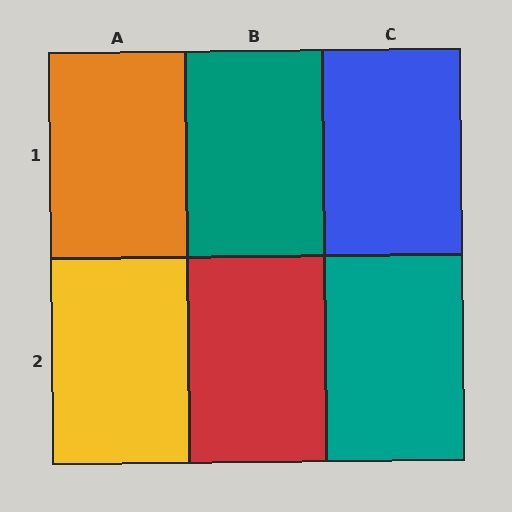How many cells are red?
1 cell is red.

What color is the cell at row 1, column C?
Blue.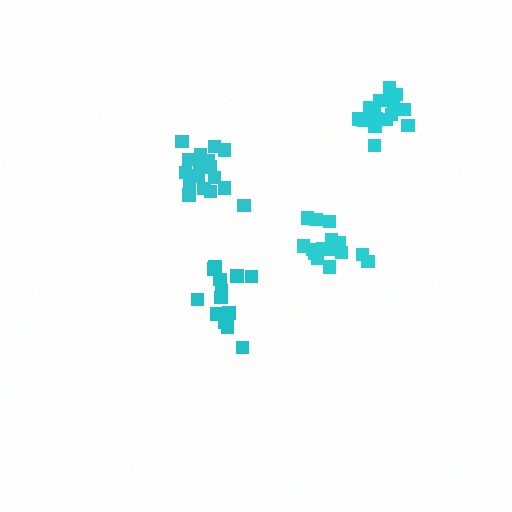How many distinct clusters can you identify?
There are 4 distinct clusters.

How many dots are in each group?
Group 1: 17 dots, Group 2: 16 dots, Group 3: 14 dots, Group 4: 16 dots (63 total).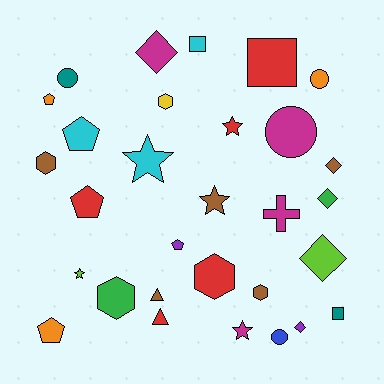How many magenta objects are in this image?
There are 4 magenta objects.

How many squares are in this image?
There are 3 squares.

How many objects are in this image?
There are 30 objects.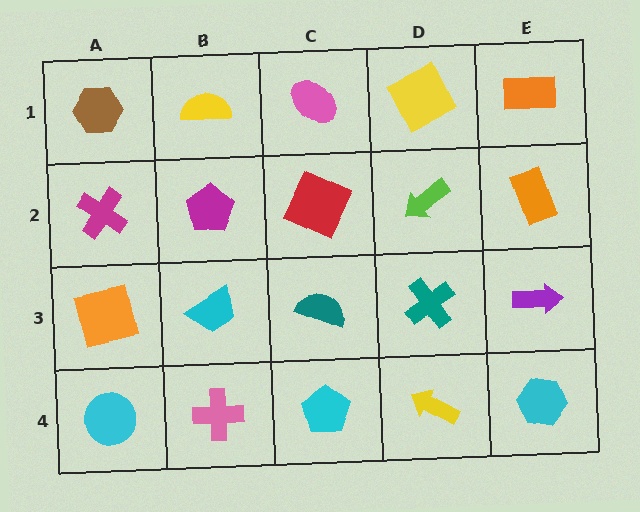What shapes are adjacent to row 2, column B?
A yellow semicircle (row 1, column B), a cyan trapezoid (row 3, column B), a magenta cross (row 2, column A), a red square (row 2, column C).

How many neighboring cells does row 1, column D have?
3.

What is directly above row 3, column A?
A magenta cross.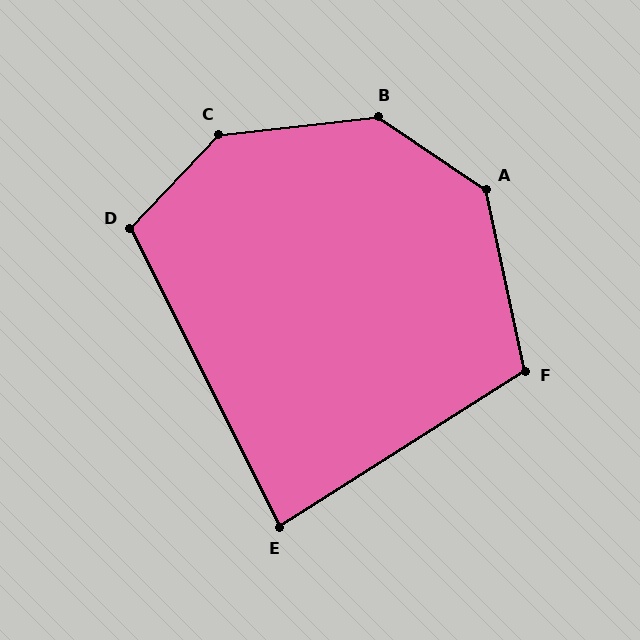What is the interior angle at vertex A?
Approximately 136 degrees (obtuse).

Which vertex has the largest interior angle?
C, at approximately 140 degrees.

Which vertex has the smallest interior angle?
E, at approximately 84 degrees.